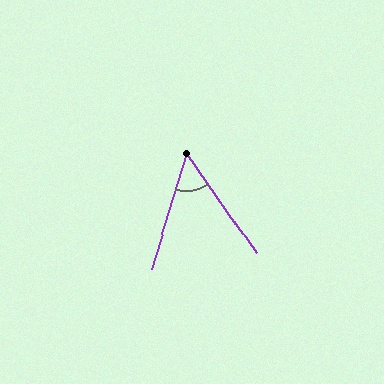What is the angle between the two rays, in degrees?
Approximately 52 degrees.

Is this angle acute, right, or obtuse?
It is acute.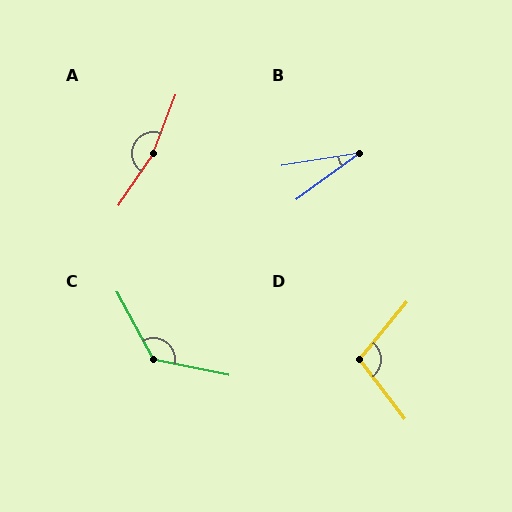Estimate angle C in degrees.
Approximately 130 degrees.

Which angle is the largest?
A, at approximately 167 degrees.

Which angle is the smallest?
B, at approximately 27 degrees.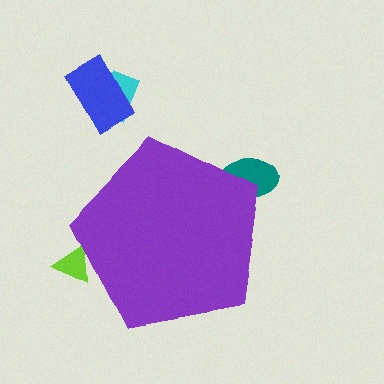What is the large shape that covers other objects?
A purple pentagon.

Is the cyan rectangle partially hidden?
No, the cyan rectangle is fully visible.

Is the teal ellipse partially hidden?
Yes, the teal ellipse is partially hidden behind the purple pentagon.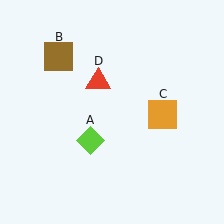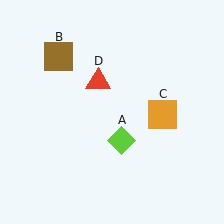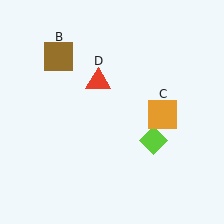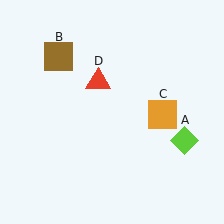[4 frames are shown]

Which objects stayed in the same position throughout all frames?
Brown square (object B) and orange square (object C) and red triangle (object D) remained stationary.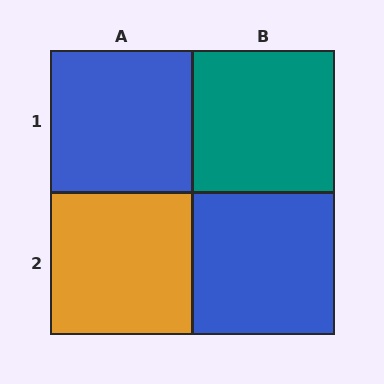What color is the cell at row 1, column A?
Blue.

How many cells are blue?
2 cells are blue.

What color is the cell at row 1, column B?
Teal.